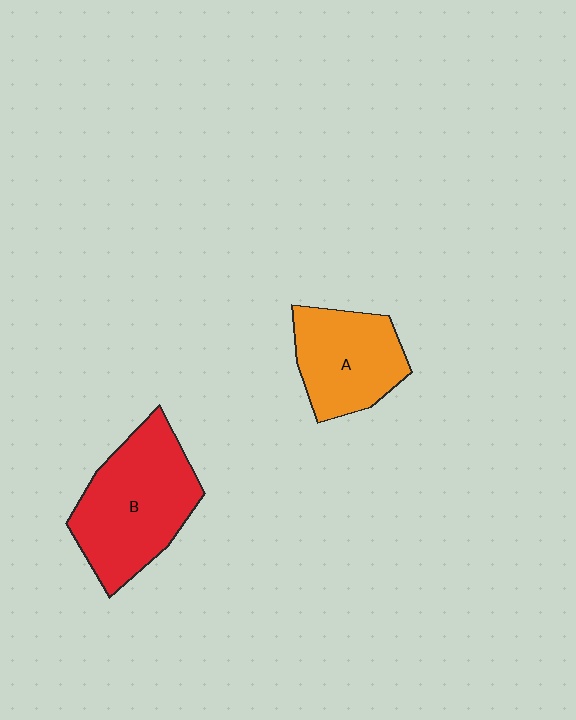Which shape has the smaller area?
Shape A (orange).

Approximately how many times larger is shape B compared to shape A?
Approximately 1.4 times.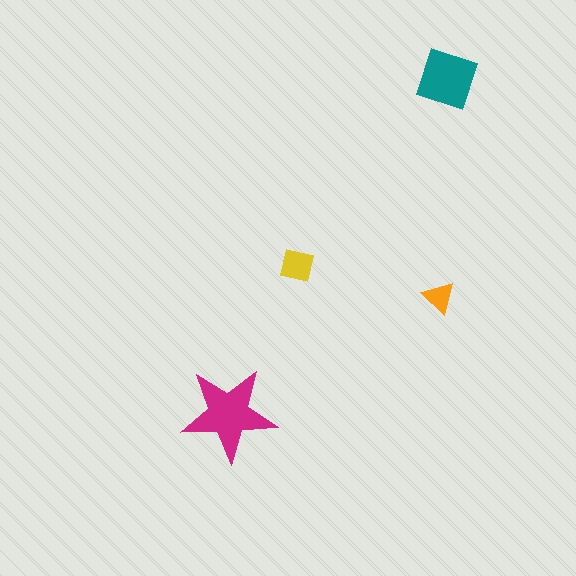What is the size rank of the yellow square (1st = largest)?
3rd.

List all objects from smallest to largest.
The orange triangle, the yellow square, the teal diamond, the magenta star.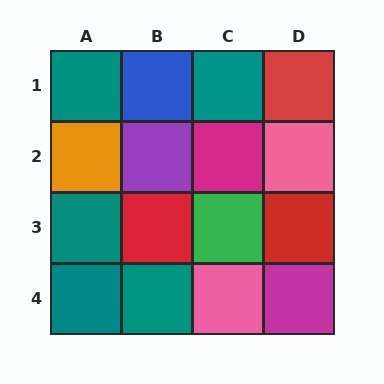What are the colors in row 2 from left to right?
Orange, purple, magenta, pink.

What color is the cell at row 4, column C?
Pink.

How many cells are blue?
1 cell is blue.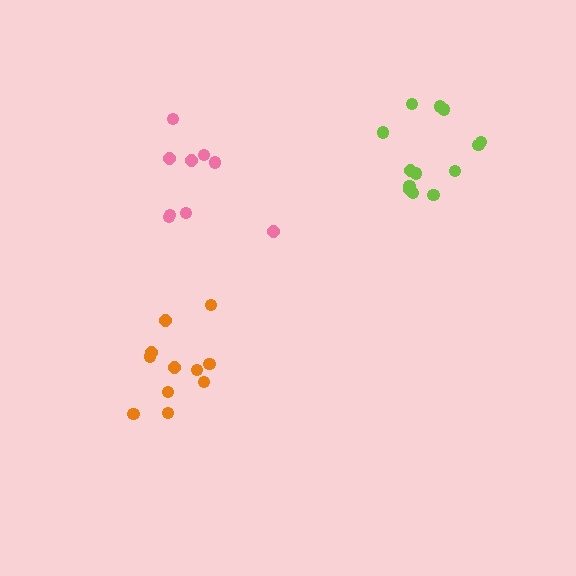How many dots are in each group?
Group 1: 11 dots, Group 2: 13 dots, Group 3: 9 dots (33 total).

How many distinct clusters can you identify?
There are 3 distinct clusters.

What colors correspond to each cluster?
The clusters are colored: orange, lime, pink.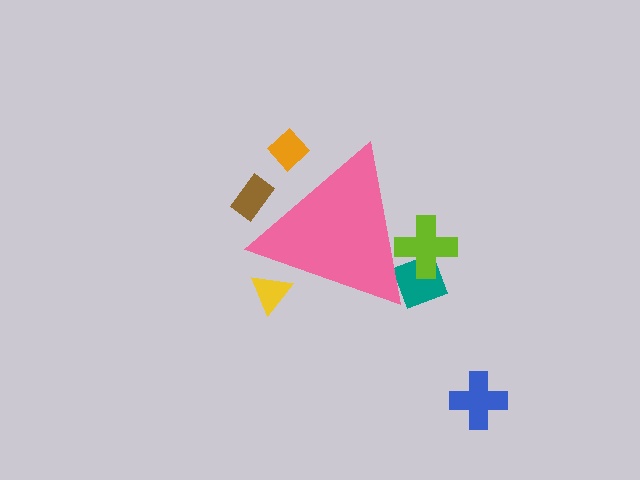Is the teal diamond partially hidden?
Yes, the teal diamond is partially hidden behind the pink triangle.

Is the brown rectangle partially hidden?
Yes, the brown rectangle is partially hidden behind the pink triangle.